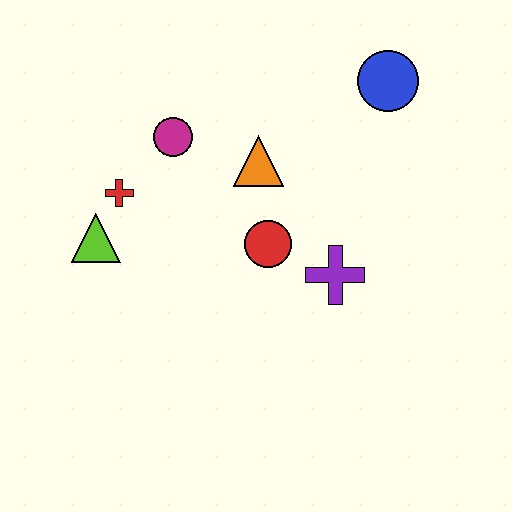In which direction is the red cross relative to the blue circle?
The red cross is to the left of the blue circle.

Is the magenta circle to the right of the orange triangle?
No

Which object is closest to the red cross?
The lime triangle is closest to the red cross.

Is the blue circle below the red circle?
No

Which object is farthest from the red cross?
The blue circle is farthest from the red cross.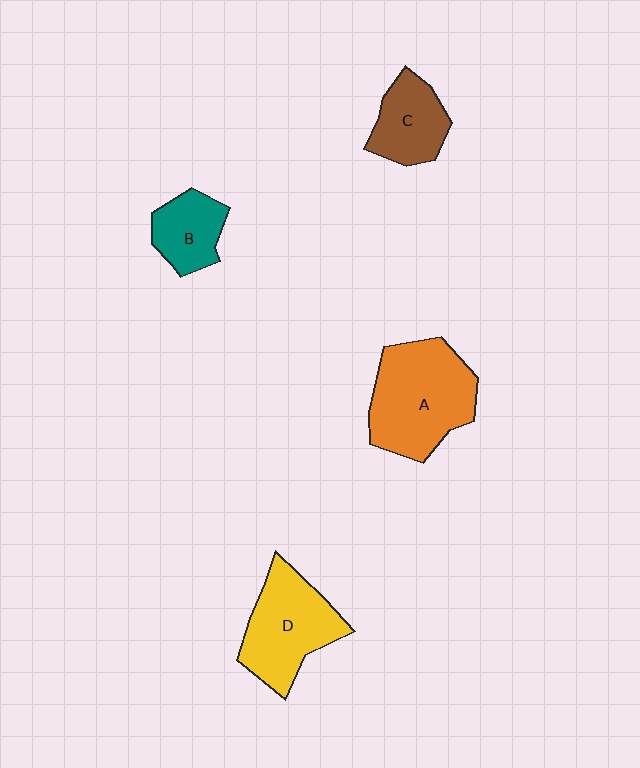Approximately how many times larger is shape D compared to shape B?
Approximately 1.7 times.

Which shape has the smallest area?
Shape B (teal).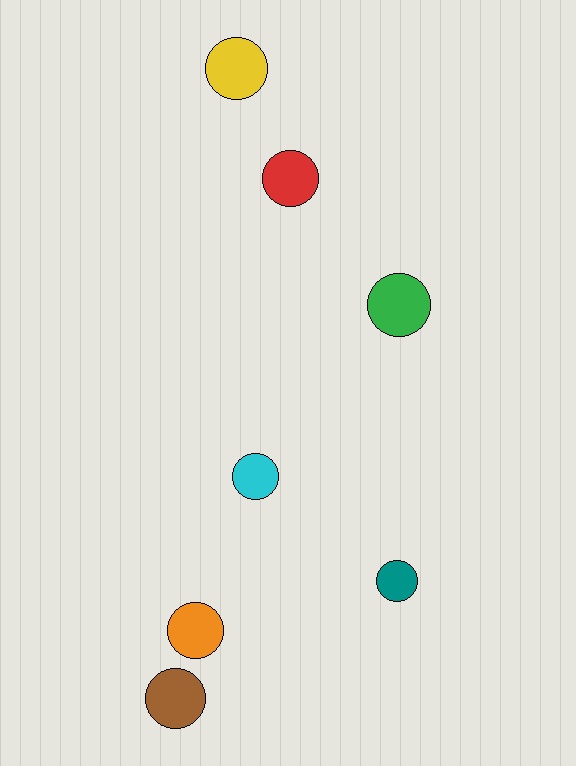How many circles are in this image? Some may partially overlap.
There are 7 circles.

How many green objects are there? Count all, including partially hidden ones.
There is 1 green object.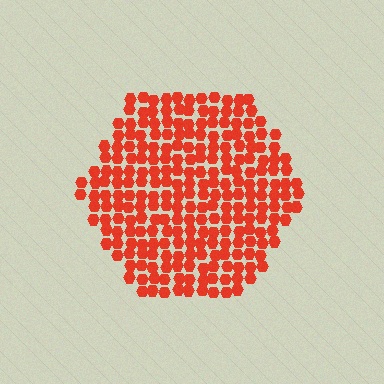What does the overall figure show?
The overall figure shows a hexagon.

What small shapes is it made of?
It is made of small hexagons.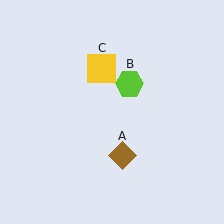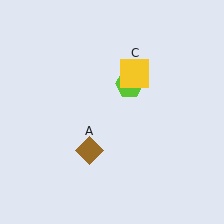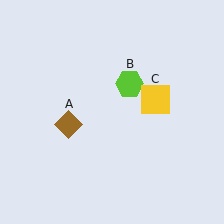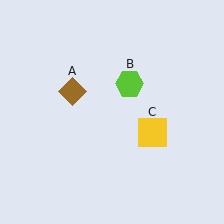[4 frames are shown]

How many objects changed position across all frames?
2 objects changed position: brown diamond (object A), yellow square (object C).